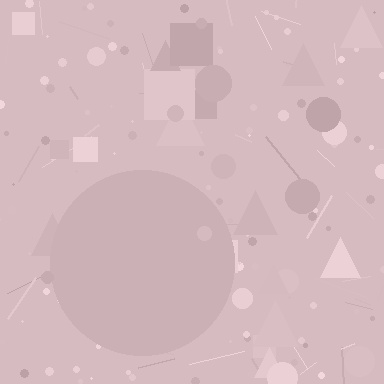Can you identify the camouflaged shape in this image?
The camouflaged shape is a circle.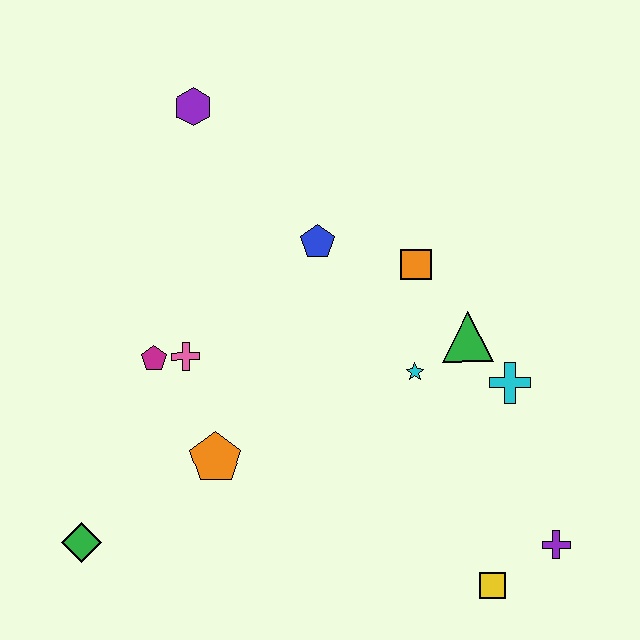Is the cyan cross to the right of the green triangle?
Yes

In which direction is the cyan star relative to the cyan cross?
The cyan star is to the left of the cyan cross.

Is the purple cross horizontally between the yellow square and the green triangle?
No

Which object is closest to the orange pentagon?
The pink cross is closest to the orange pentagon.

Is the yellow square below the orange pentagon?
Yes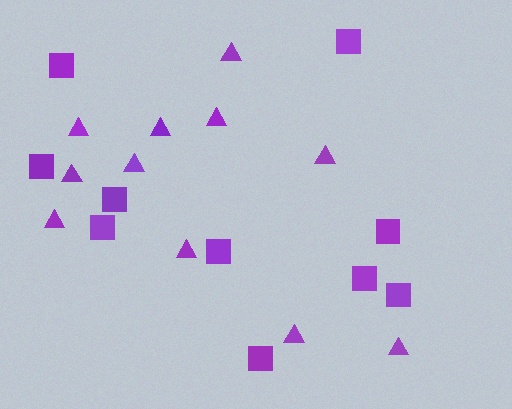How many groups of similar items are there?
There are 2 groups: one group of squares (10) and one group of triangles (11).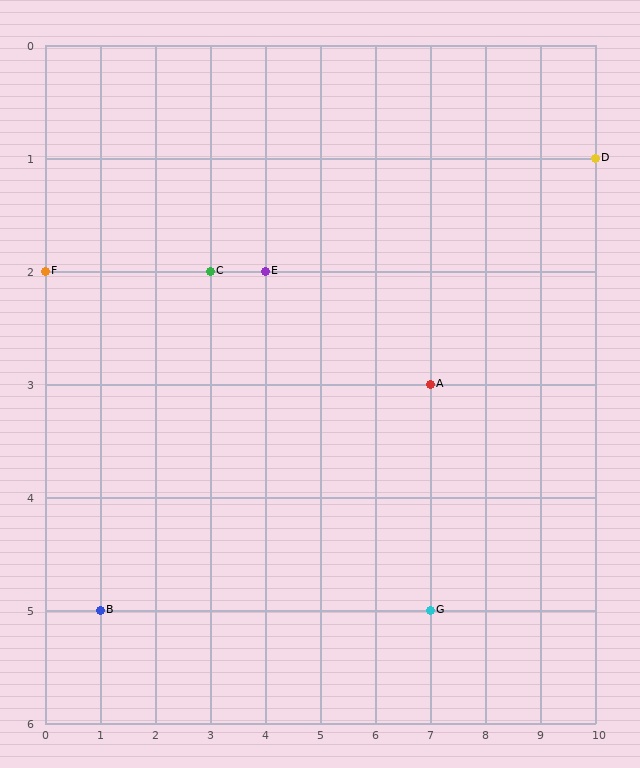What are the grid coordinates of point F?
Point F is at grid coordinates (0, 2).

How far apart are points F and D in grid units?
Points F and D are 10 columns and 1 row apart (about 10.0 grid units diagonally).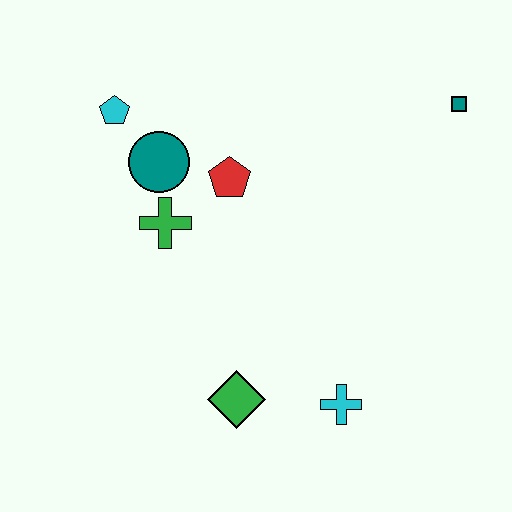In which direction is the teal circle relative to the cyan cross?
The teal circle is above the cyan cross.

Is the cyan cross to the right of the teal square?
No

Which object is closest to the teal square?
The red pentagon is closest to the teal square.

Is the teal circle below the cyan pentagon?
Yes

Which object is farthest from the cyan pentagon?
The cyan cross is farthest from the cyan pentagon.